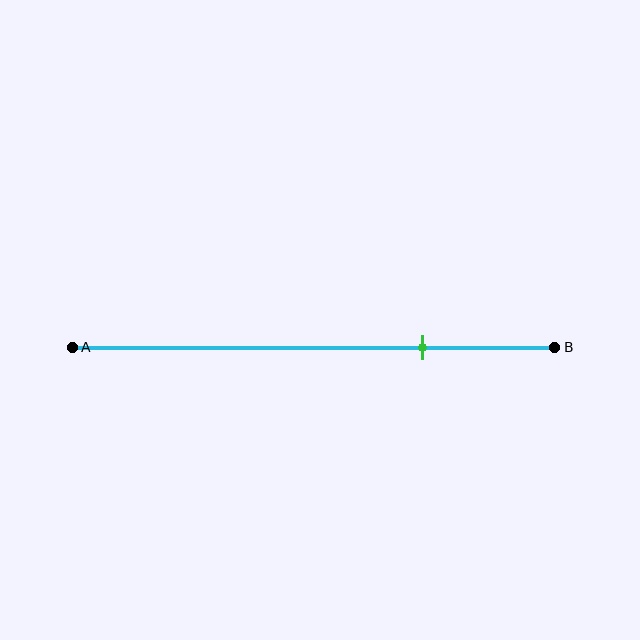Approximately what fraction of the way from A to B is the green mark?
The green mark is approximately 75% of the way from A to B.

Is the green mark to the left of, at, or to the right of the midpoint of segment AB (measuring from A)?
The green mark is to the right of the midpoint of segment AB.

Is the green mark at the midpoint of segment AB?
No, the mark is at about 75% from A, not at the 50% midpoint.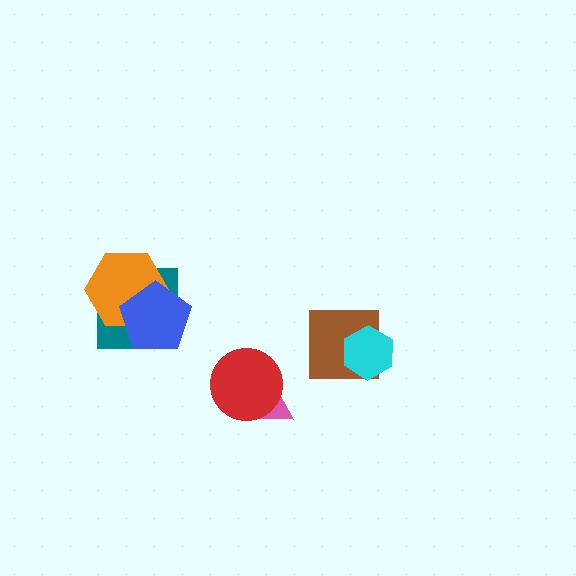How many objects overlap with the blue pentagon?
2 objects overlap with the blue pentagon.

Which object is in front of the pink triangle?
The red circle is in front of the pink triangle.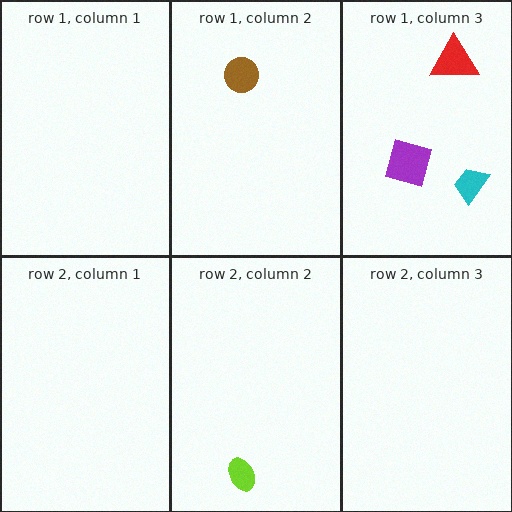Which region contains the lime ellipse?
The row 2, column 2 region.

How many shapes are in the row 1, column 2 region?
1.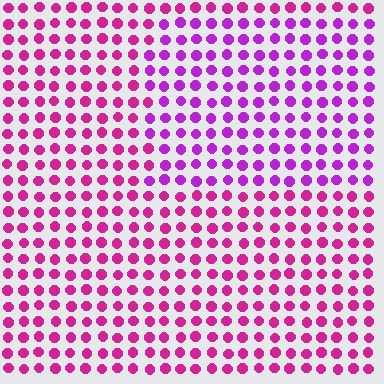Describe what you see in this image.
The image is filled with small magenta elements in a uniform arrangement. A rectangle-shaped region is visible where the elements are tinted to a slightly different hue, forming a subtle color boundary.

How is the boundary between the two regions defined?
The boundary is defined purely by a slight shift in hue (about 29 degrees). Spacing, size, and orientation are identical on both sides.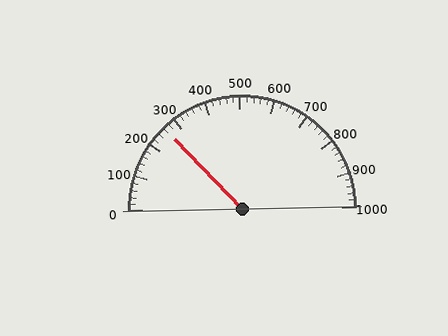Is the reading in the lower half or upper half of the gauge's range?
The reading is in the lower half of the range (0 to 1000).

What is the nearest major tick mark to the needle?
The nearest major tick mark is 300.